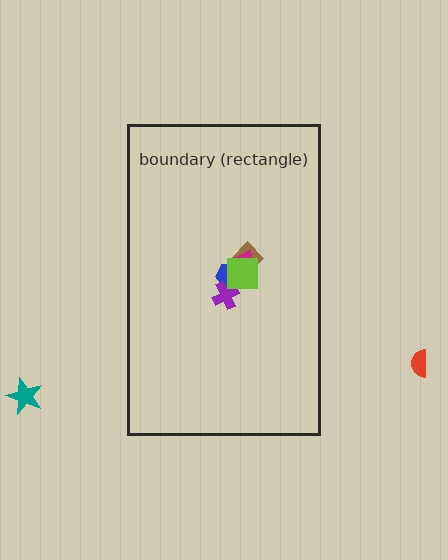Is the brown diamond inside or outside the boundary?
Inside.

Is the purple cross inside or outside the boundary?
Inside.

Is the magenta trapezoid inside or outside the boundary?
Inside.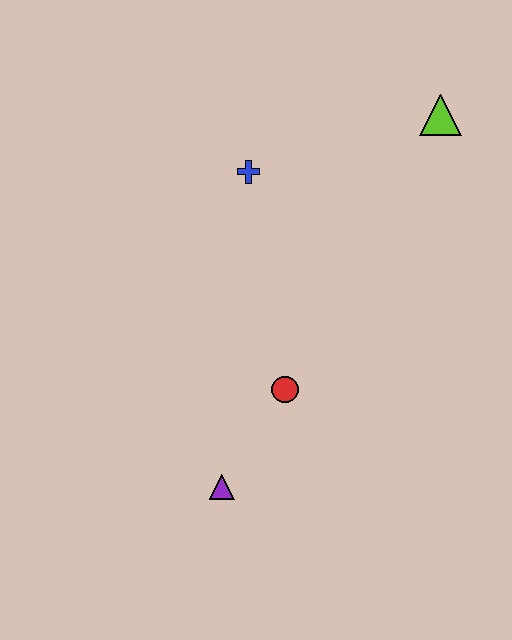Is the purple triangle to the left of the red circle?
Yes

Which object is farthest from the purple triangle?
The lime triangle is farthest from the purple triangle.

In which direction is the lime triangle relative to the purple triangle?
The lime triangle is above the purple triangle.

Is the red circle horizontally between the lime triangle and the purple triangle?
Yes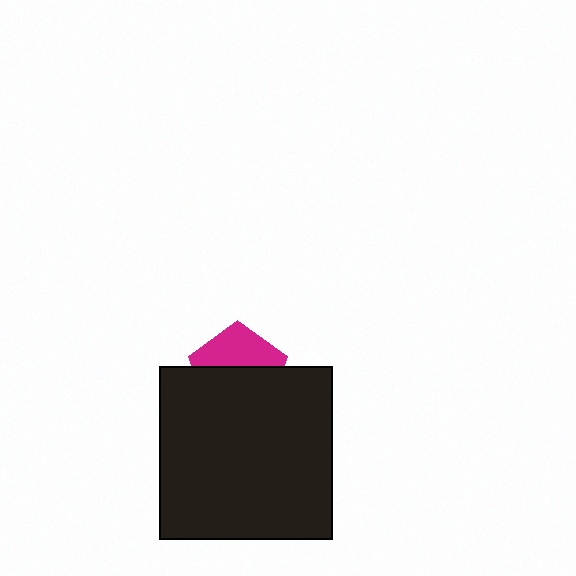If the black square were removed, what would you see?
You would see the complete magenta pentagon.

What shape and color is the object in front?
The object in front is a black square.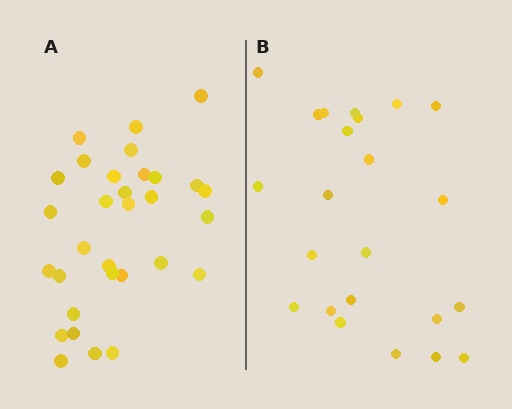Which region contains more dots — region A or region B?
Region A (the left region) has more dots.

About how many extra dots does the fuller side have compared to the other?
Region A has roughly 8 or so more dots than region B.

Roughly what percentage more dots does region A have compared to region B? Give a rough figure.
About 35% more.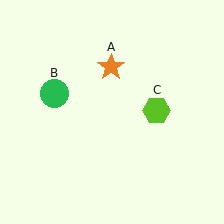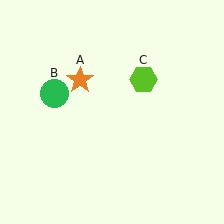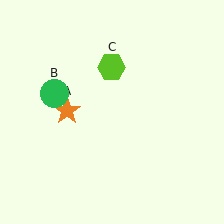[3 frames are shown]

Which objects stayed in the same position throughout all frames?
Green circle (object B) remained stationary.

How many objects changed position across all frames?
2 objects changed position: orange star (object A), lime hexagon (object C).